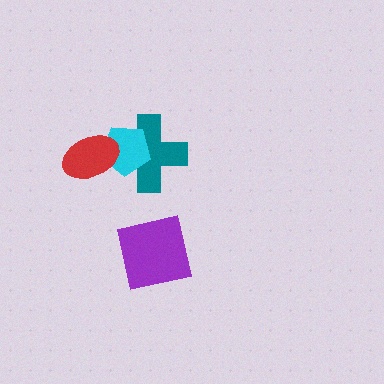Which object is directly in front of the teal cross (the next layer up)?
The cyan pentagon is directly in front of the teal cross.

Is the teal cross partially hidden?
Yes, it is partially covered by another shape.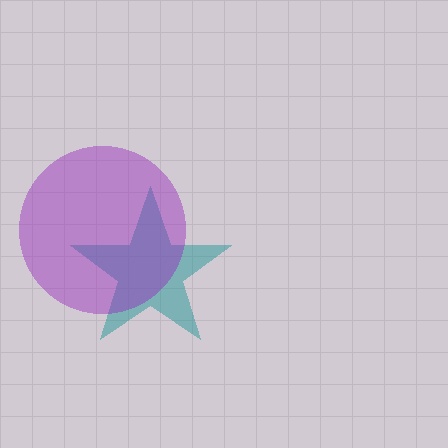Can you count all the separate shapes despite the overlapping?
Yes, there are 2 separate shapes.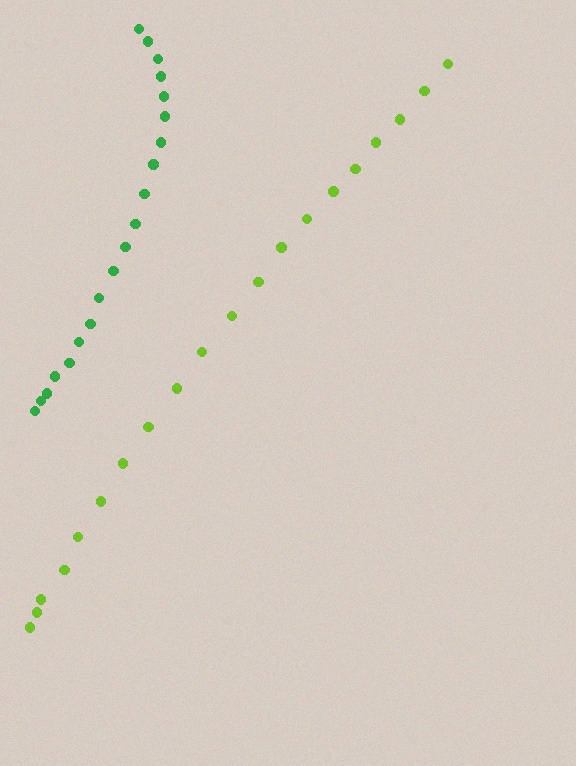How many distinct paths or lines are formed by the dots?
There are 2 distinct paths.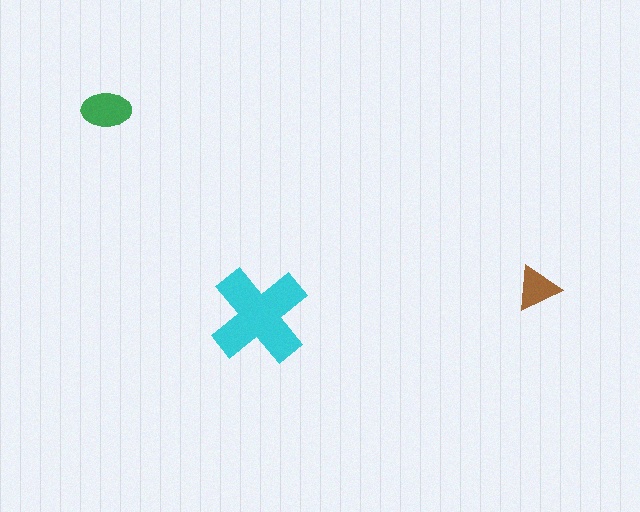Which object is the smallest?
The brown triangle.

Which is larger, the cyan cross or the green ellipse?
The cyan cross.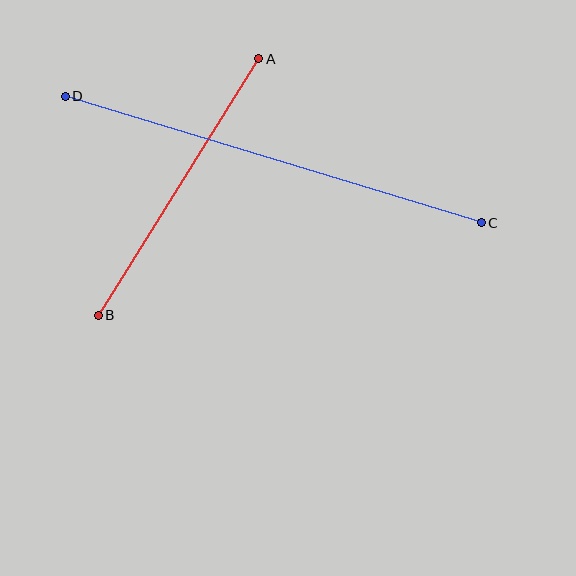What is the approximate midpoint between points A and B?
The midpoint is at approximately (178, 187) pixels.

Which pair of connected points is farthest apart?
Points C and D are farthest apart.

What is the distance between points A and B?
The distance is approximately 303 pixels.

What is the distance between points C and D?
The distance is approximately 435 pixels.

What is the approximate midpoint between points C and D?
The midpoint is at approximately (273, 160) pixels.